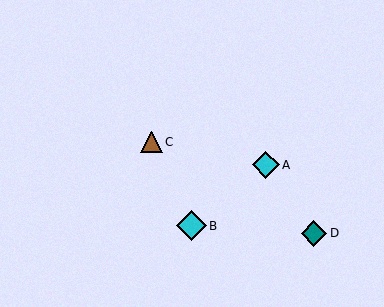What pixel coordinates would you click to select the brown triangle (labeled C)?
Click at (151, 142) to select the brown triangle C.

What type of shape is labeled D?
Shape D is a teal diamond.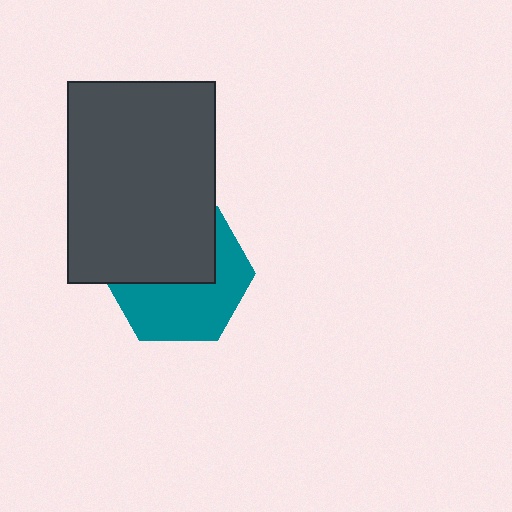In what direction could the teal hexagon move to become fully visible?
The teal hexagon could move down. That would shift it out from behind the dark gray rectangle entirely.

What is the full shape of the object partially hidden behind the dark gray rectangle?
The partially hidden object is a teal hexagon.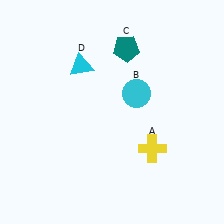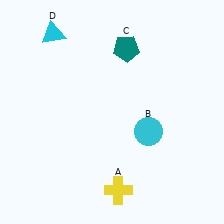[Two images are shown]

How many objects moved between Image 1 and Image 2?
3 objects moved between the two images.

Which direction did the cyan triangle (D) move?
The cyan triangle (D) moved up.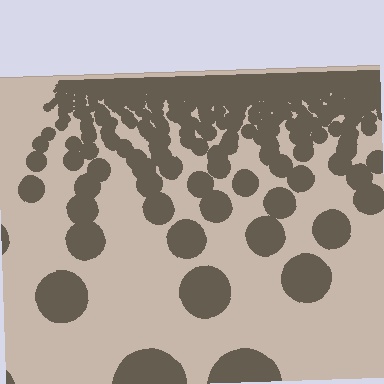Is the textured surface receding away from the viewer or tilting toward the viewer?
The surface is receding away from the viewer. Texture elements get smaller and denser toward the top.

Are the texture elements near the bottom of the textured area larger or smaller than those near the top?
Larger. Near the bottom, elements are closer to the viewer and appear at a bigger on-screen size.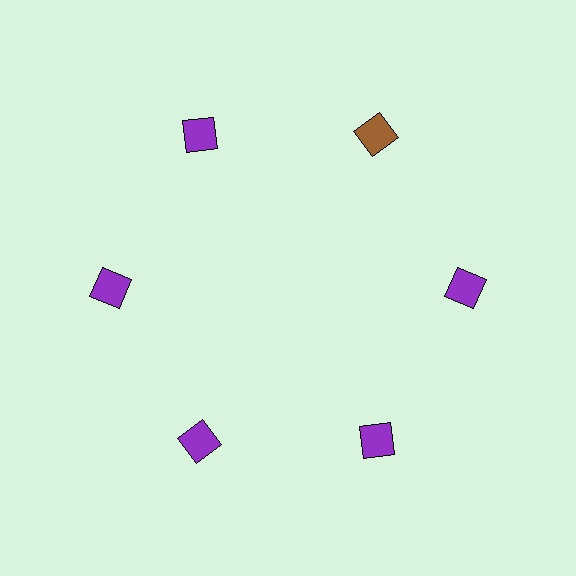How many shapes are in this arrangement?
There are 6 shapes arranged in a ring pattern.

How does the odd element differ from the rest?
It has a different color: brown instead of purple.